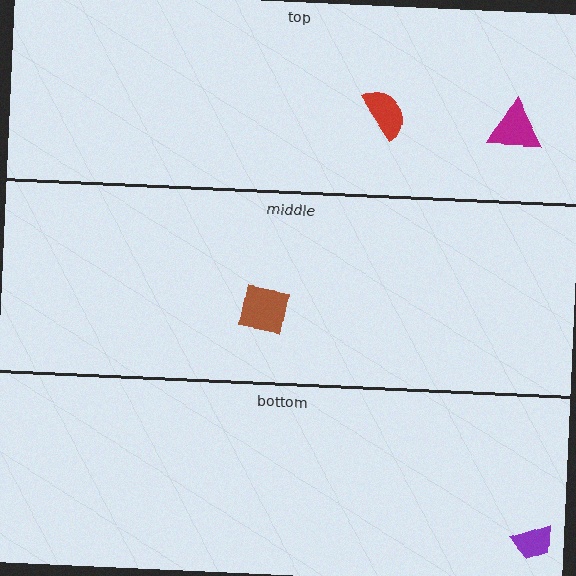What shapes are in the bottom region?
The purple trapezoid.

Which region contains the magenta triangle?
The top region.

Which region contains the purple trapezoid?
The bottom region.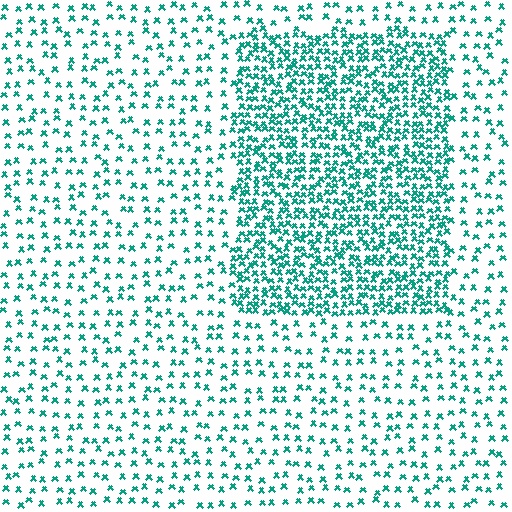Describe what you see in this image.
The image contains small teal elements arranged at two different densities. A rectangle-shaped region is visible where the elements are more densely packed than the surrounding area.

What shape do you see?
I see a rectangle.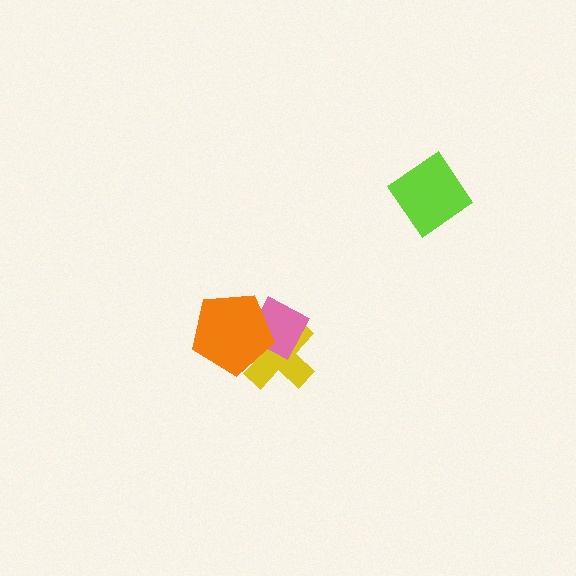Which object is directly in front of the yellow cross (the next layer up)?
The pink diamond is directly in front of the yellow cross.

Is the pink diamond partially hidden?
Yes, it is partially covered by another shape.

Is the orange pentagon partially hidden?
No, no other shape covers it.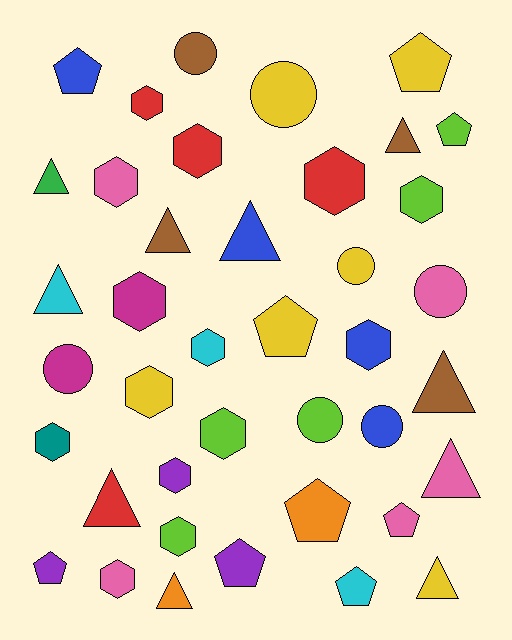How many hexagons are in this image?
There are 14 hexagons.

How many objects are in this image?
There are 40 objects.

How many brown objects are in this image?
There are 4 brown objects.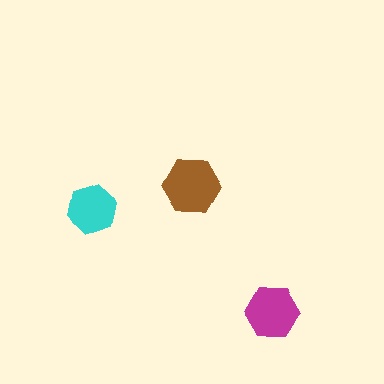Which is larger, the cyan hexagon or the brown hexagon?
The brown one.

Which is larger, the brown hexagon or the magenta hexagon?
The brown one.